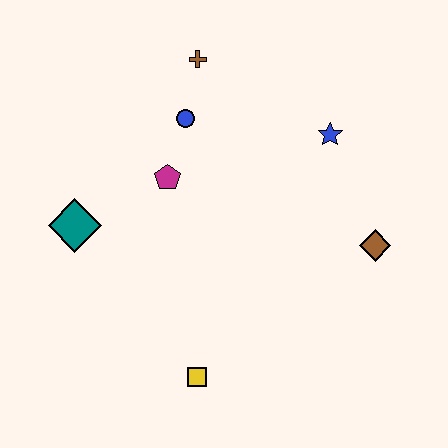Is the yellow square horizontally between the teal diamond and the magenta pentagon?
No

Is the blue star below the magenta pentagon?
No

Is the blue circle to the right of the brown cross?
No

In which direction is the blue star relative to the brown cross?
The blue star is to the right of the brown cross.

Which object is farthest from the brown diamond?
The teal diamond is farthest from the brown diamond.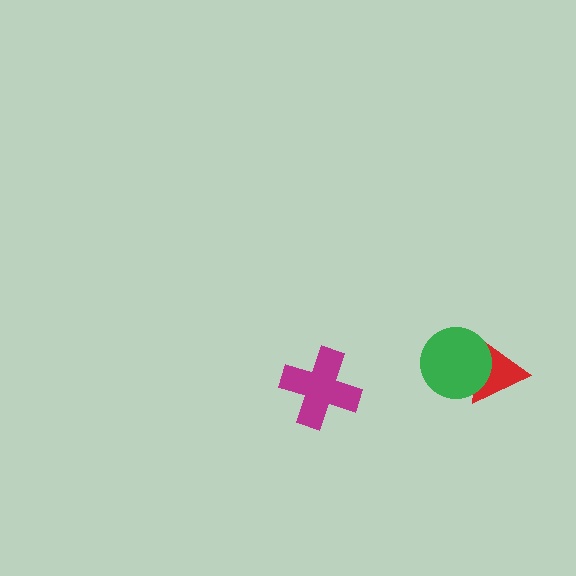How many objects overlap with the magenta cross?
0 objects overlap with the magenta cross.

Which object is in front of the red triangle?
The green circle is in front of the red triangle.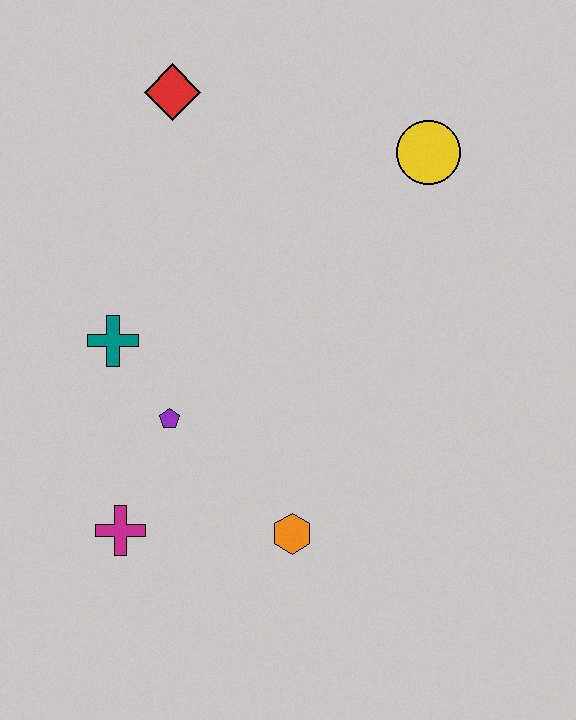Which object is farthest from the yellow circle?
The magenta cross is farthest from the yellow circle.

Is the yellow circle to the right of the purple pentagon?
Yes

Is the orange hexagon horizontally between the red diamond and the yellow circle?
Yes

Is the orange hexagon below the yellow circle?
Yes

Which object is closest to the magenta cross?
The purple pentagon is closest to the magenta cross.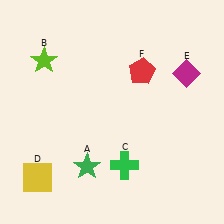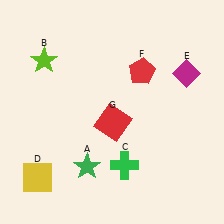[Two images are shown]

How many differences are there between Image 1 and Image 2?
There is 1 difference between the two images.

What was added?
A red square (G) was added in Image 2.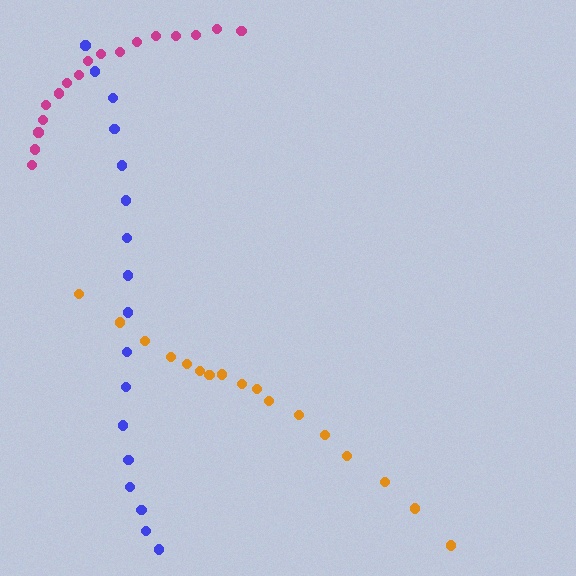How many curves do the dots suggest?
There are 3 distinct paths.